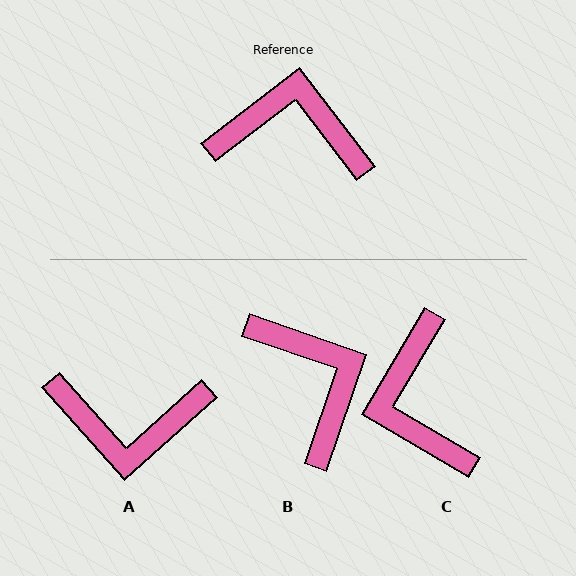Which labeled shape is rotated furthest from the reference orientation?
A, about 176 degrees away.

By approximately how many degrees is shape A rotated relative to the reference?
Approximately 176 degrees clockwise.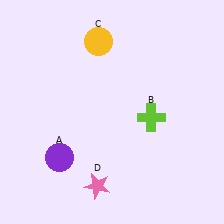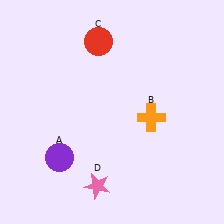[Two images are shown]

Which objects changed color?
B changed from lime to orange. C changed from yellow to red.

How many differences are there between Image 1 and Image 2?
There are 2 differences between the two images.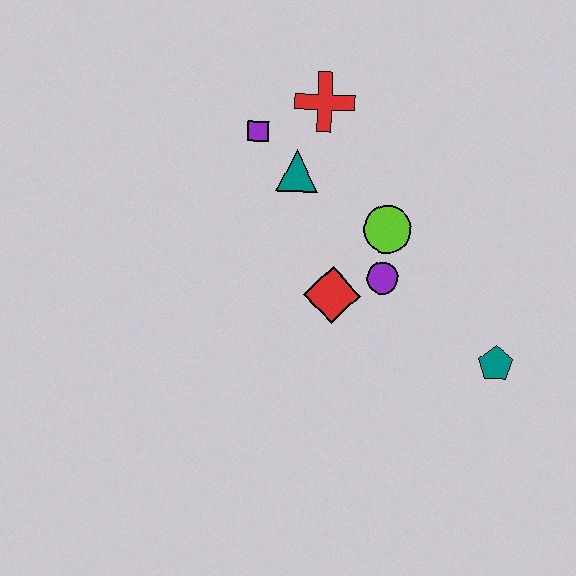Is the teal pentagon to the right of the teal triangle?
Yes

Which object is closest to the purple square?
The teal triangle is closest to the purple square.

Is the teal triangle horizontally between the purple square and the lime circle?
Yes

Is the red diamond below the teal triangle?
Yes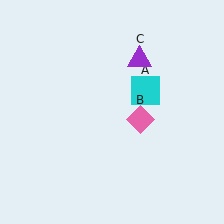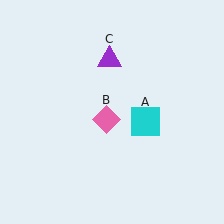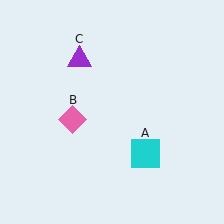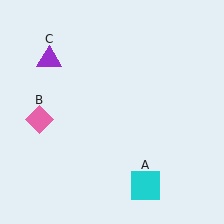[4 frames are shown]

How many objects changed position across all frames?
3 objects changed position: cyan square (object A), pink diamond (object B), purple triangle (object C).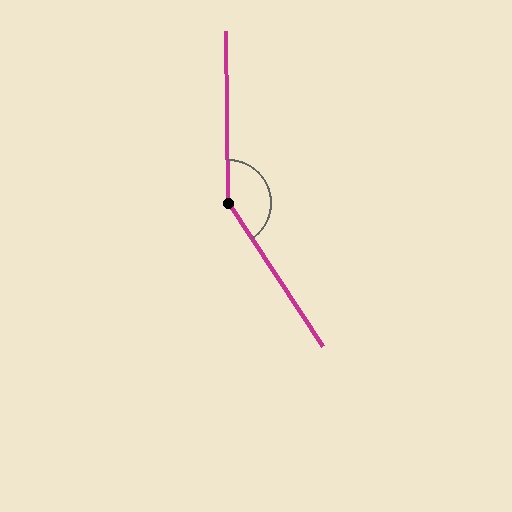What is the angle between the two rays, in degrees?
Approximately 147 degrees.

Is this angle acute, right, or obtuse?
It is obtuse.